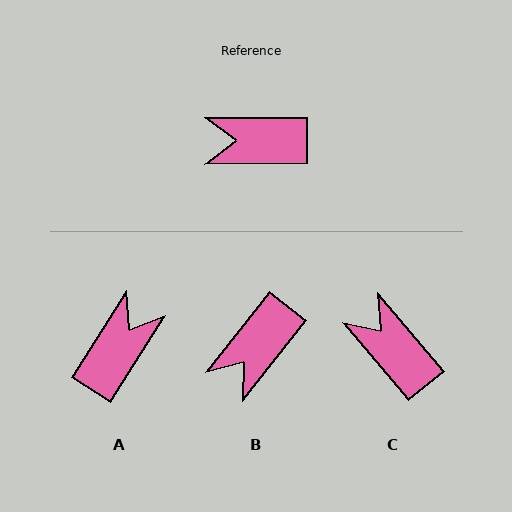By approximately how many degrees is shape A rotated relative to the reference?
Approximately 123 degrees clockwise.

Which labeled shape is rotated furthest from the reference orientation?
A, about 123 degrees away.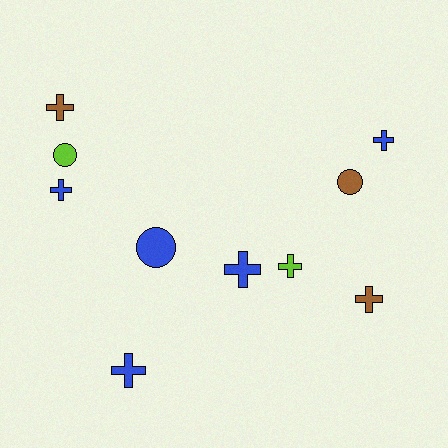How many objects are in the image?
There are 10 objects.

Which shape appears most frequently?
Cross, with 7 objects.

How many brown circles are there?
There is 1 brown circle.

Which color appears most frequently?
Blue, with 5 objects.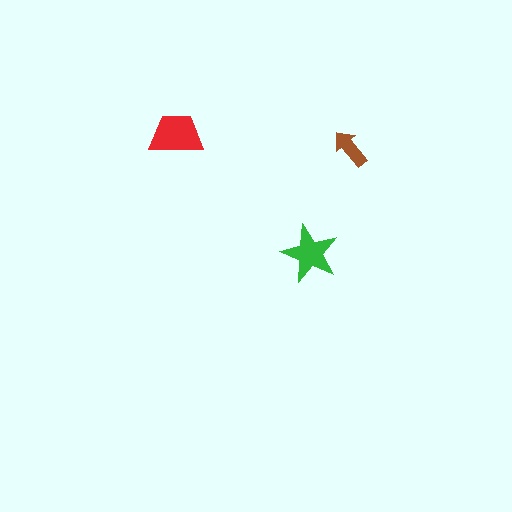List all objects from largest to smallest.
The red trapezoid, the green star, the brown arrow.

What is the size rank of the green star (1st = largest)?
2nd.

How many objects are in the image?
There are 3 objects in the image.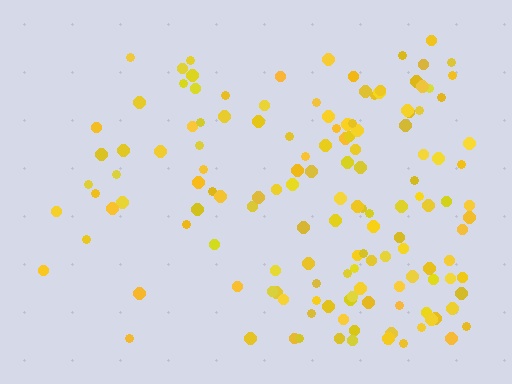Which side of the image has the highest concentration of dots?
The right.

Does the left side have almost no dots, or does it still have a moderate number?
Still a moderate number, just noticeably fewer than the right.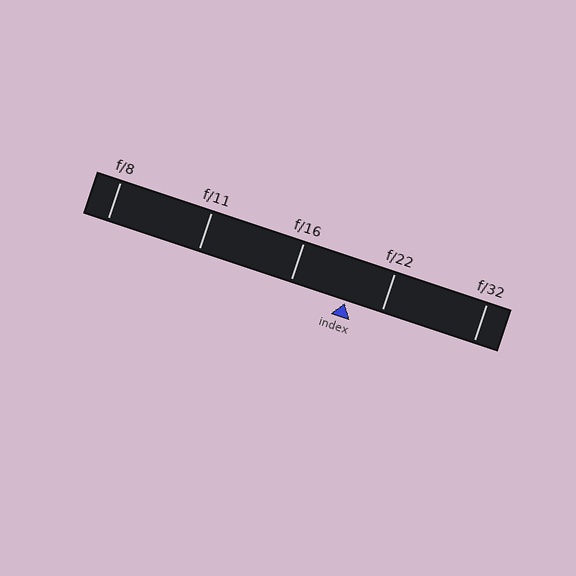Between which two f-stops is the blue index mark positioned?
The index mark is between f/16 and f/22.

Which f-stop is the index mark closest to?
The index mark is closest to f/22.